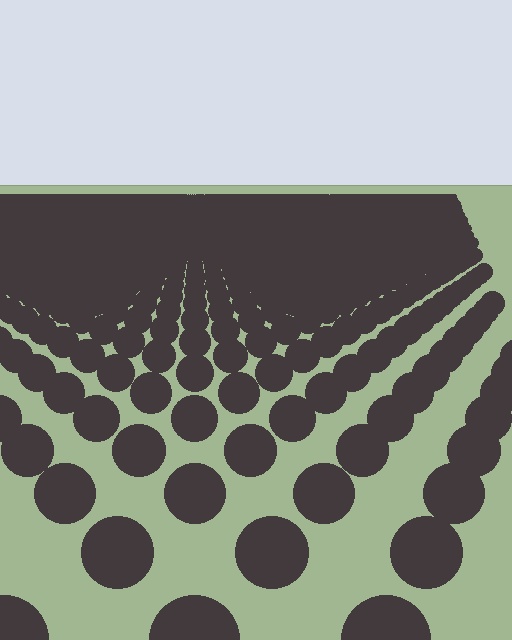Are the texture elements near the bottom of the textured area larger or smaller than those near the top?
Larger. Near the bottom, elements are closer to the viewer and appear at a bigger on-screen size.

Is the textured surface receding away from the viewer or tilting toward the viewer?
The surface is receding away from the viewer. Texture elements get smaller and denser toward the top.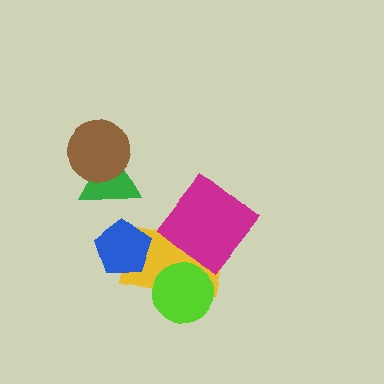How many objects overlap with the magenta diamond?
1 object overlaps with the magenta diamond.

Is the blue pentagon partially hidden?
No, no other shape covers it.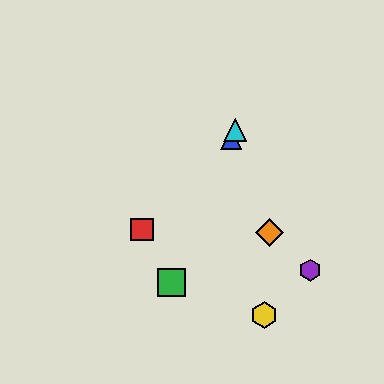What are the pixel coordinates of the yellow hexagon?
The yellow hexagon is at (264, 315).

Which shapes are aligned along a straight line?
The blue triangle, the green square, the cyan triangle are aligned along a straight line.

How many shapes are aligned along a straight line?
3 shapes (the blue triangle, the green square, the cyan triangle) are aligned along a straight line.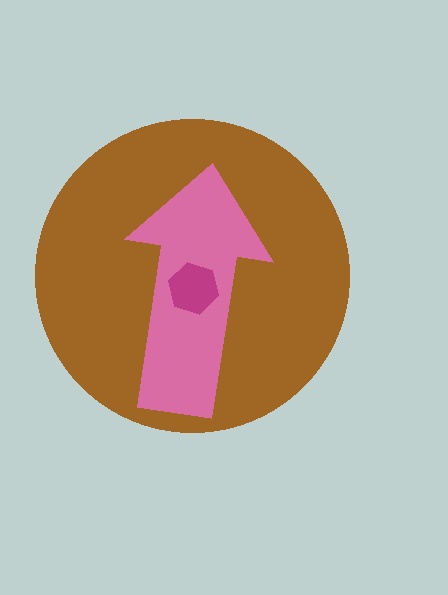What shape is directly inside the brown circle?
The pink arrow.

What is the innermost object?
The magenta hexagon.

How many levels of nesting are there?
3.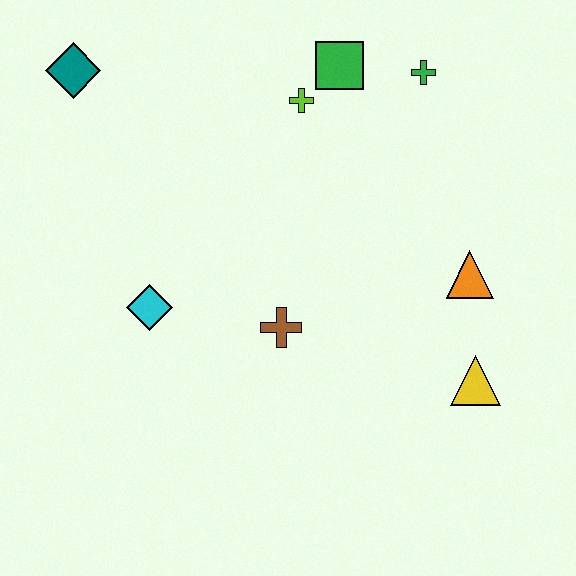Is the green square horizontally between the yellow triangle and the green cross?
No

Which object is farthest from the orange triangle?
The teal diamond is farthest from the orange triangle.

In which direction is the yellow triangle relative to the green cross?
The yellow triangle is below the green cross.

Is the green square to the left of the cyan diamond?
No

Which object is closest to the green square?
The lime cross is closest to the green square.